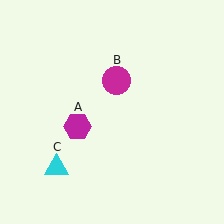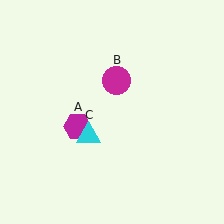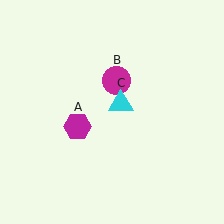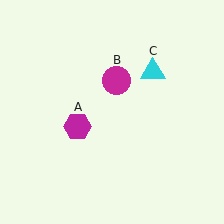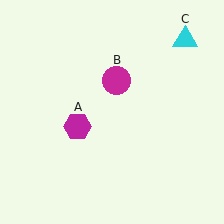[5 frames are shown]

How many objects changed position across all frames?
1 object changed position: cyan triangle (object C).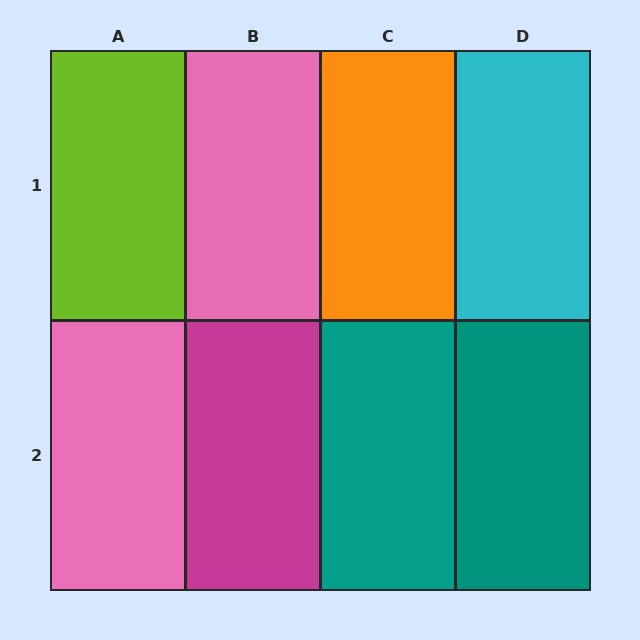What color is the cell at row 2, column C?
Teal.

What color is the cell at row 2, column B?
Magenta.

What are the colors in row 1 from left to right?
Lime, pink, orange, cyan.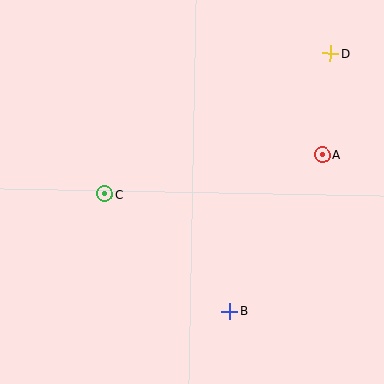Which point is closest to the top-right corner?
Point D is closest to the top-right corner.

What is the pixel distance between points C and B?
The distance between C and B is 171 pixels.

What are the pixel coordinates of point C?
Point C is at (105, 194).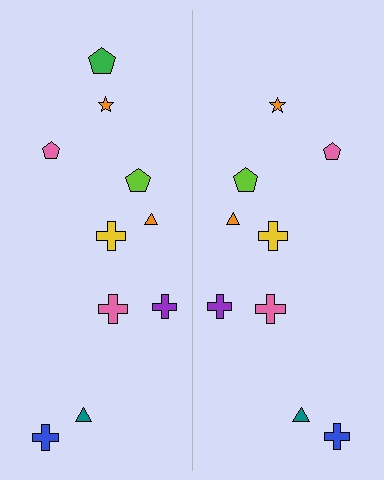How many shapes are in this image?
There are 19 shapes in this image.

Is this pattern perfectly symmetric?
No, the pattern is not perfectly symmetric. A green pentagon is missing from the right side.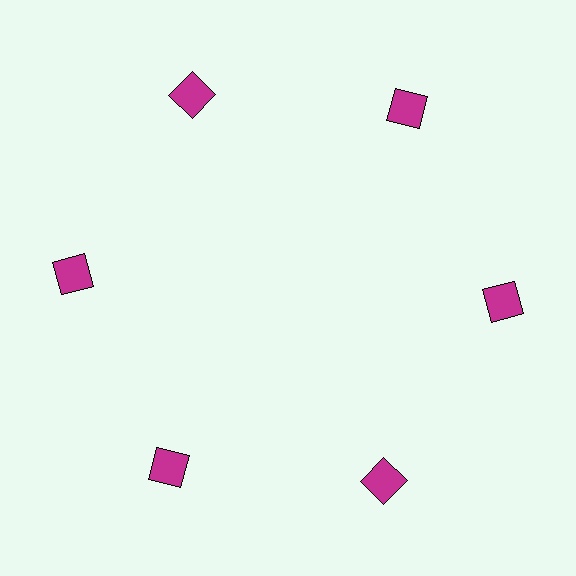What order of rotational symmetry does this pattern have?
This pattern has 6-fold rotational symmetry.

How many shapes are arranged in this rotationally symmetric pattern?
There are 6 shapes, arranged in 6 groups of 1.